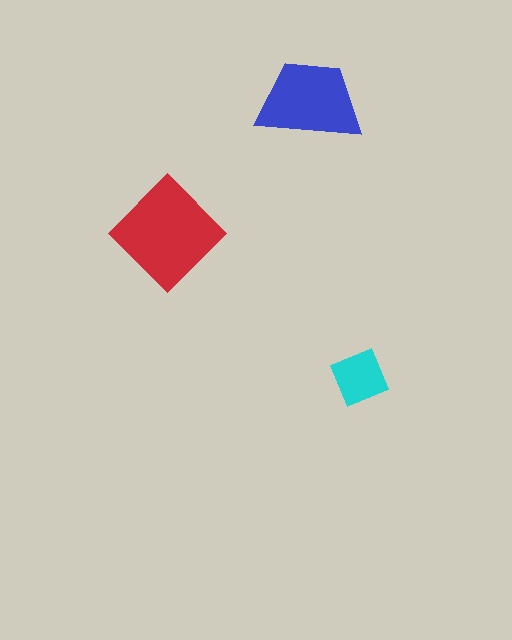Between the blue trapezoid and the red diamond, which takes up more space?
The red diamond.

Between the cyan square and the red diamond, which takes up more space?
The red diamond.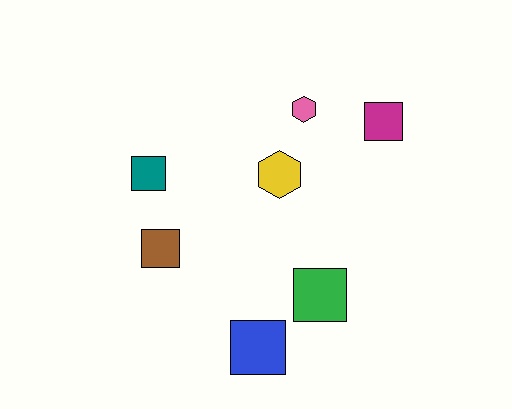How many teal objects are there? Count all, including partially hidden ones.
There is 1 teal object.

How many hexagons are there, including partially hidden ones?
There are 2 hexagons.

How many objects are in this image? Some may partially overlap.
There are 7 objects.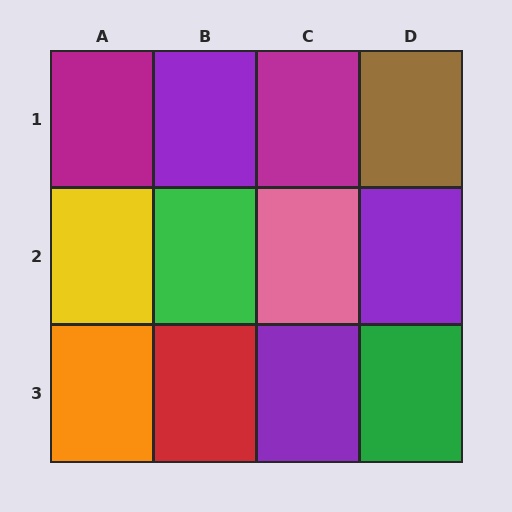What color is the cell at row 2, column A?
Yellow.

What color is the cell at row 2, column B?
Green.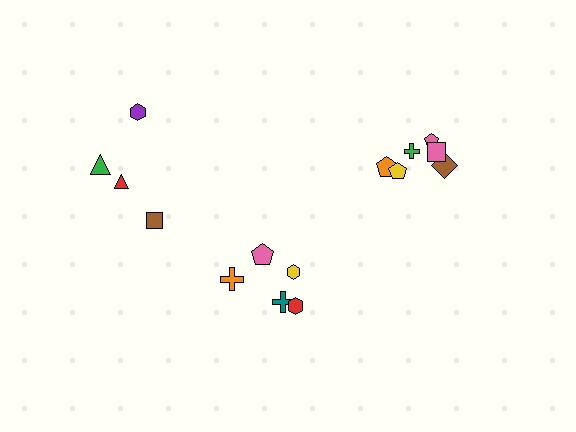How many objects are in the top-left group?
There are 4 objects.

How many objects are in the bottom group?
There are 5 objects.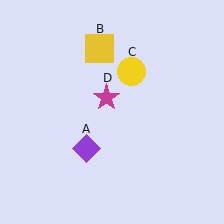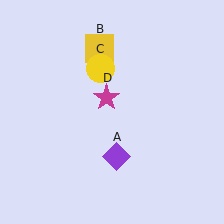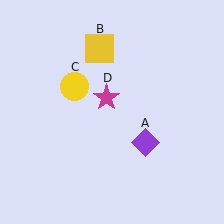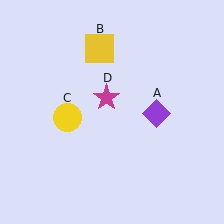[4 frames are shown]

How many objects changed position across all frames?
2 objects changed position: purple diamond (object A), yellow circle (object C).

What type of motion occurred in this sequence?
The purple diamond (object A), yellow circle (object C) rotated counterclockwise around the center of the scene.